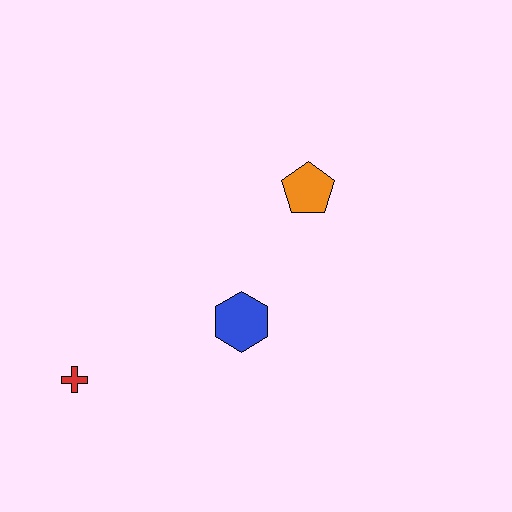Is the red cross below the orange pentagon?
Yes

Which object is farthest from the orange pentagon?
The red cross is farthest from the orange pentagon.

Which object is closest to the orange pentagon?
The blue hexagon is closest to the orange pentagon.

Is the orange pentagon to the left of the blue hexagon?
No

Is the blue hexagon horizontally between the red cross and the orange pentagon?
Yes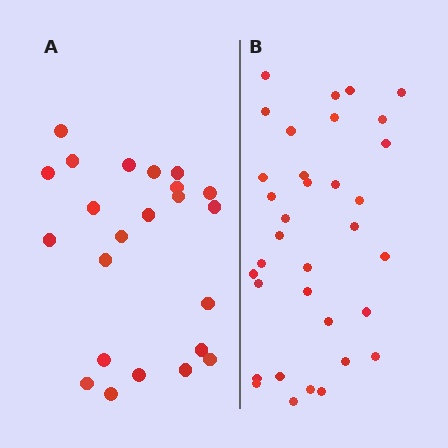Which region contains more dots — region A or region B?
Region B (the right region) has more dots.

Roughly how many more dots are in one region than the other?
Region B has roughly 12 or so more dots than region A.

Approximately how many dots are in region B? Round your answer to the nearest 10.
About 30 dots. (The exact count is 34, which rounds to 30.)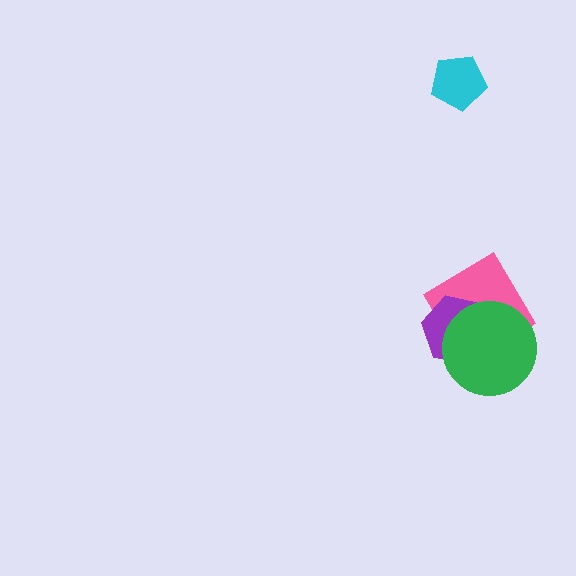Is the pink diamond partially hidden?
Yes, it is partially covered by another shape.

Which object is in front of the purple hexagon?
The green circle is in front of the purple hexagon.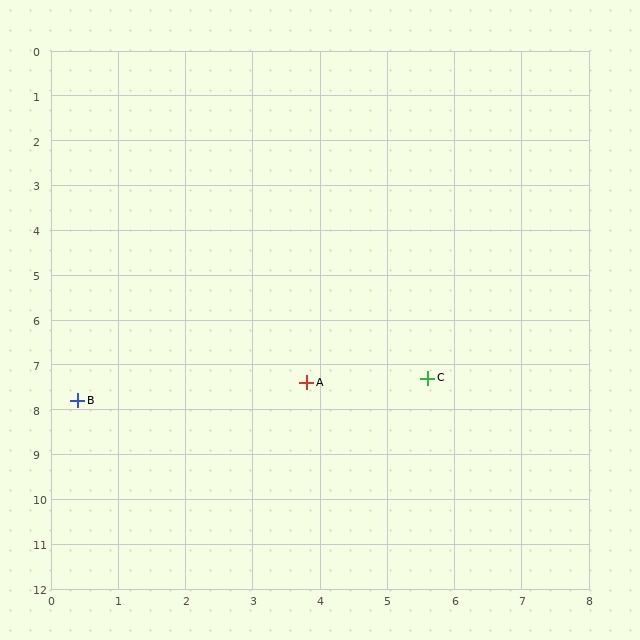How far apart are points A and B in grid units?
Points A and B are about 3.4 grid units apart.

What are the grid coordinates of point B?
Point B is at approximately (0.4, 7.8).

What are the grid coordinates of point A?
Point A is at approximately (3.8, 7.4).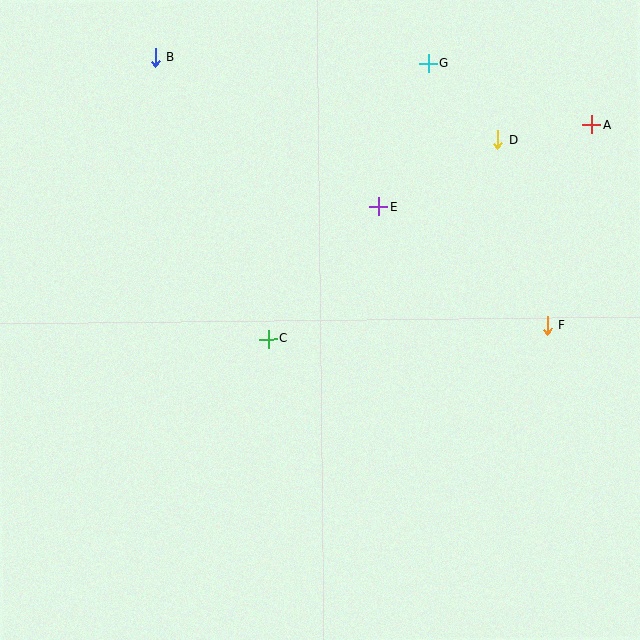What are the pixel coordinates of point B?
Point B is at (156, 57).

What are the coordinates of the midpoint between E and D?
The midpoint between E and D is at (438, 173).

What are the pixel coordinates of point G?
Point G is at (428, 63).